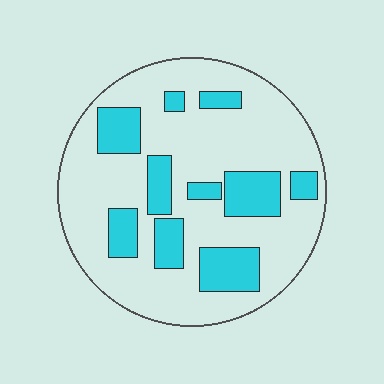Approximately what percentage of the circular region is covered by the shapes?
Approximately 25%.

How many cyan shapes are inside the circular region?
10.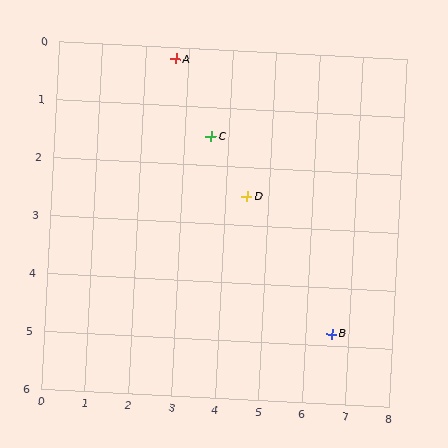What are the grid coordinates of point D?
Point D is at approximately (4.5, 2.5).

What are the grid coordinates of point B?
Point B is at approximately (6.6, 4.8).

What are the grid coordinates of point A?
Point A is at approximately (2.7, 0.2).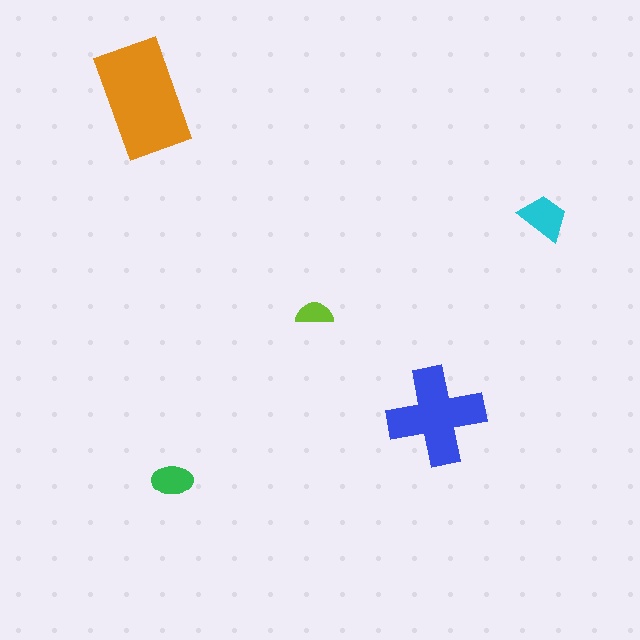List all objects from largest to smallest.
The orange rectangle, the blue cross, the cyan trapezoid, the green ellipse, the lime semicircle.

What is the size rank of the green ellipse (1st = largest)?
4th.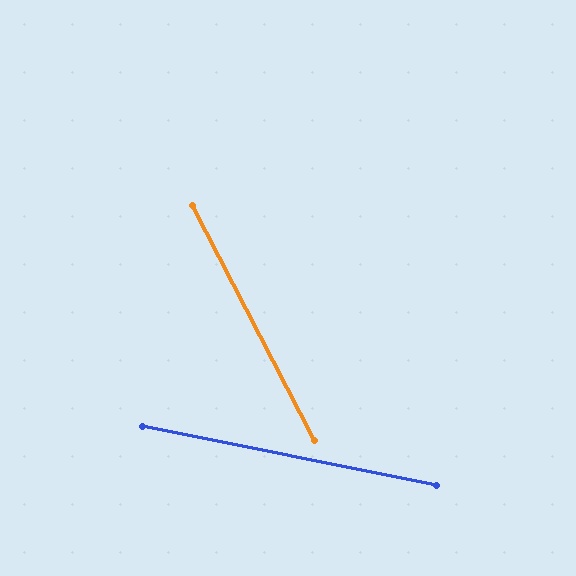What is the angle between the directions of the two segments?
Approximately 51 degrees.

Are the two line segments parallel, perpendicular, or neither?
Neither parallel nor perpendicular — they differ by about 51°.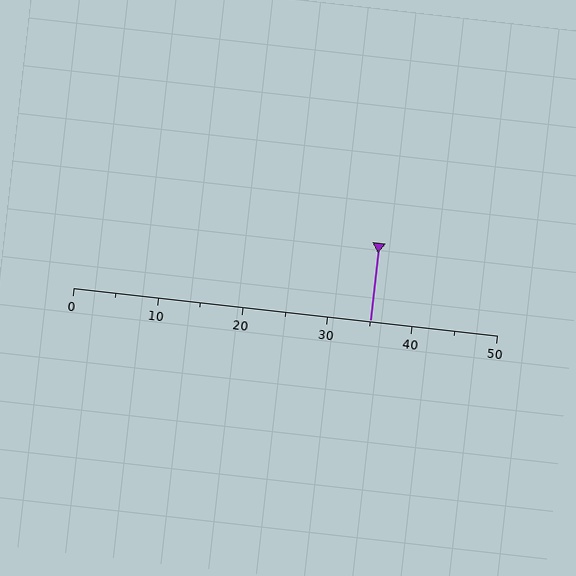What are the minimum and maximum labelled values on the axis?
The axis runs from 0 to 50.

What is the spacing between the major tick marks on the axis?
The major ticks are spaced 10 apart.